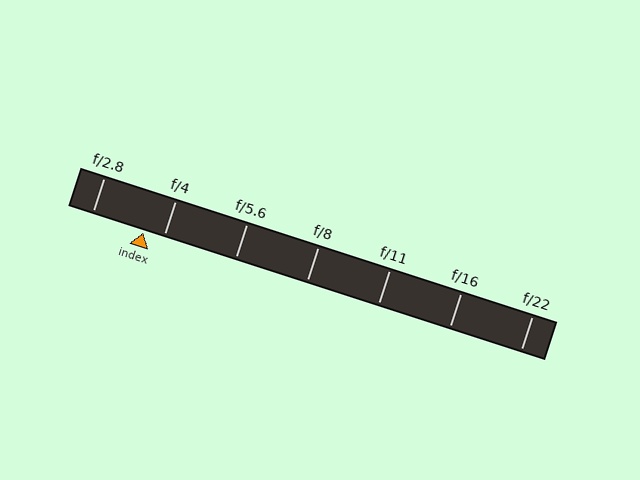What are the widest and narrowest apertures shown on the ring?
The widest aperture shown is f/2.8 and the narrowest is f/22.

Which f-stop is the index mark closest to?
The index mark is closest to f/4.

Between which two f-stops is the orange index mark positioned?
The index mark is between f/2.8 and f/4.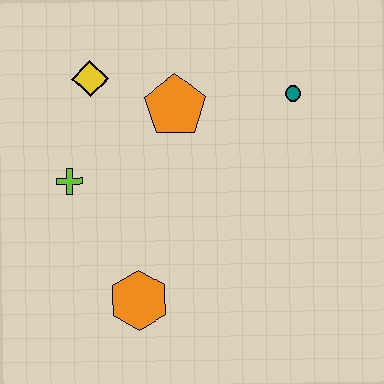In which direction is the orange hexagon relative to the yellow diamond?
The orange hexagon is below the yellow diamond.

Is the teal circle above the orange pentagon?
Yes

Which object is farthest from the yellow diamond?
The orange hexagon is farthest from the yellow diamond.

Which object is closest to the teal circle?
The orange pentagon is closest to the teal circle.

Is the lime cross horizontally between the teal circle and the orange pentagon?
No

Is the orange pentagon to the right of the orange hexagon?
Yes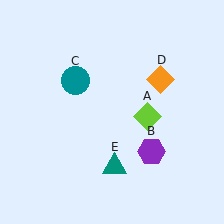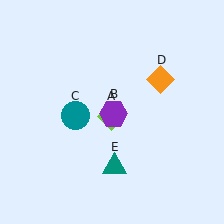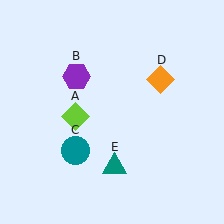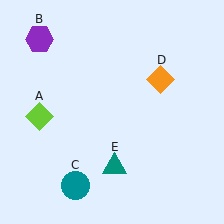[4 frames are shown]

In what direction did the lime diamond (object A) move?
The lime diamond (object A) moved left.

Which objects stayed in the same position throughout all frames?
Orange diamond (object D) and teal triangle (object E) remained stationary.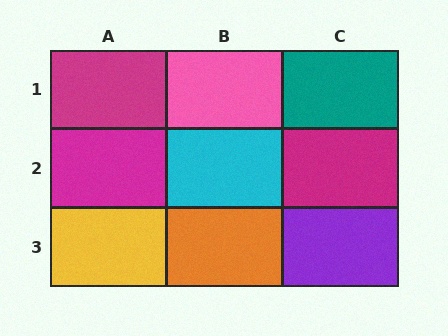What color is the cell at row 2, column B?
Cyan.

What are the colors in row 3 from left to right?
Yellow, orange, purple.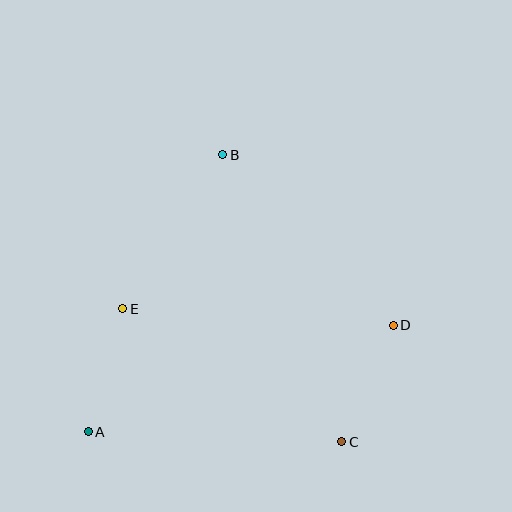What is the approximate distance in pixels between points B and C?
The distance between B and C is approximately 311 pixels.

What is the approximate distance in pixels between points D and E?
The distance between D and E is approximately 271 pixels.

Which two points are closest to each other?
Points C and D are closest to each other.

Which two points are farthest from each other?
Points A and D are farthest from each other.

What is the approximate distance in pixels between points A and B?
The distance between A and B is approximately 308 pixels.